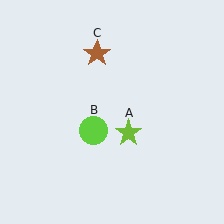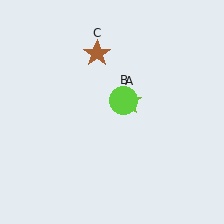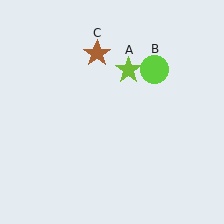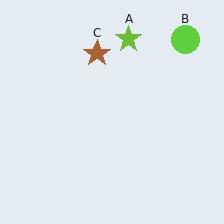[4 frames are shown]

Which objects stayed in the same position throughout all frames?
Brown star (object C) remained stationary.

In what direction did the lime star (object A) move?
The lime star (object A) moved up.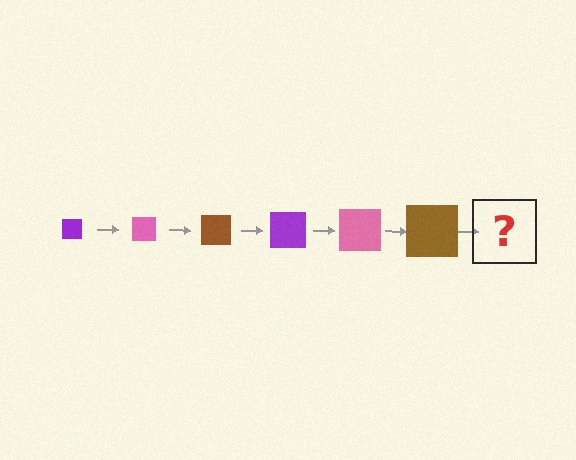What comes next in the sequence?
The next element should be a purple square, larger than the previous one.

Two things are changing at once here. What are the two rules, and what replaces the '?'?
The two rules are that the square grows larger each step and the color cycles through purple, pink, and brown. The '?' should be a purple square, larger than the previous one.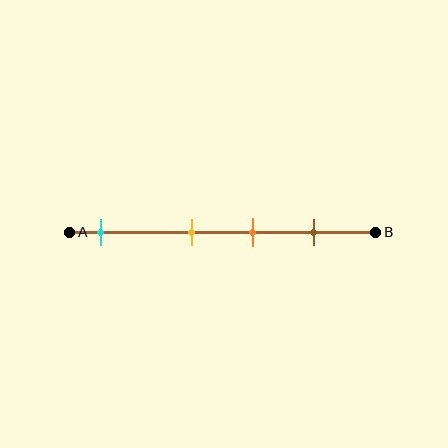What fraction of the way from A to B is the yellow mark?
The yellow mark is approximately 40% (0.4) of the way from A to B.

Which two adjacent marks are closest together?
The yellow and orange marks are the closest adjacent pair.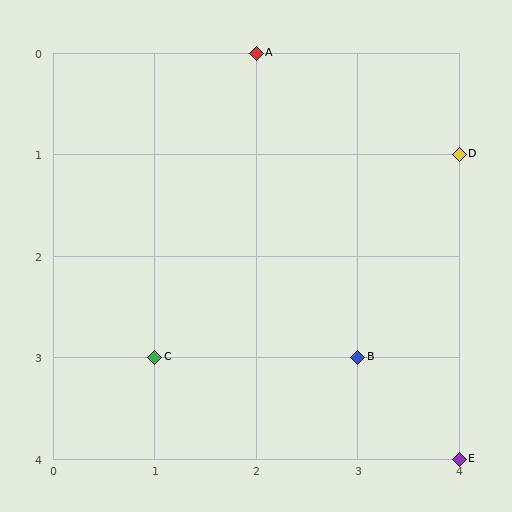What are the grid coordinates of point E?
Point E is at grid coordinates (4, 4).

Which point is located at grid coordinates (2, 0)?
Point A is at (2, 0).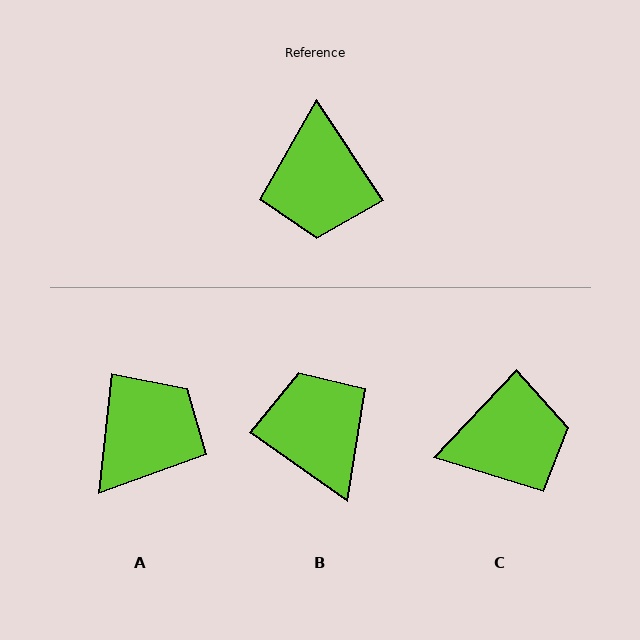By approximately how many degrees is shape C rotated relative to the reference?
Approximately 103 degrees counter-clockwise.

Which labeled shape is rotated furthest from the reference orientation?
B, about 159 degrees away.